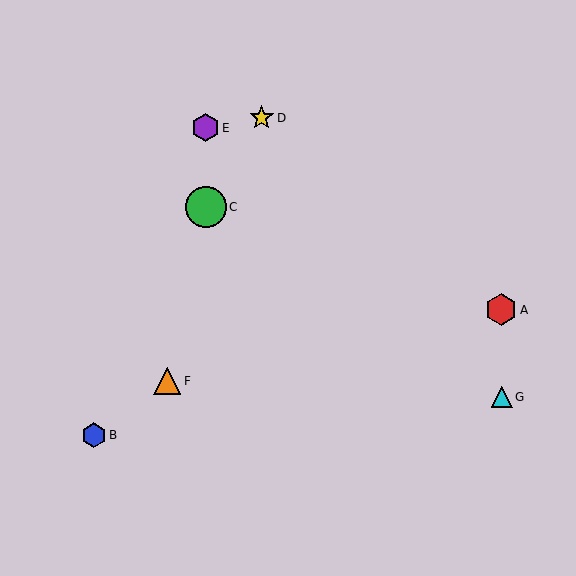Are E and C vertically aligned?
Yes, both are at x≈206.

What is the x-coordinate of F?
Object F is at x≈167.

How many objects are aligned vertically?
2 objects (C, E) are aligned vertically.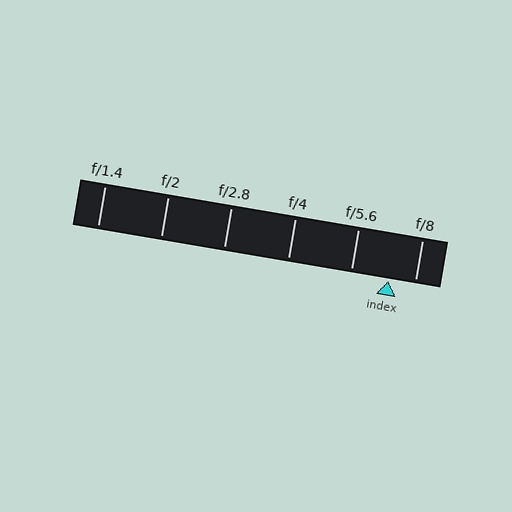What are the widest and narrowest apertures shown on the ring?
The widest aperture shown is f/1.4 and the narrowest is f/8.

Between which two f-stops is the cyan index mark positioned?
The index mark is between f/5.6 and f/8.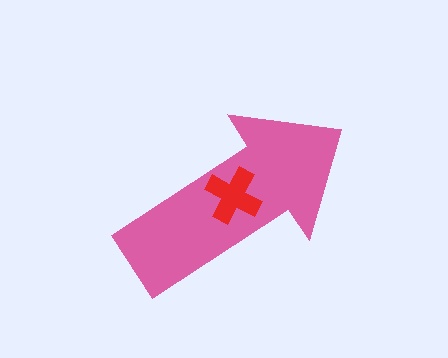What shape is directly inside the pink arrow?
The red cross.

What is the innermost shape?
The red cross.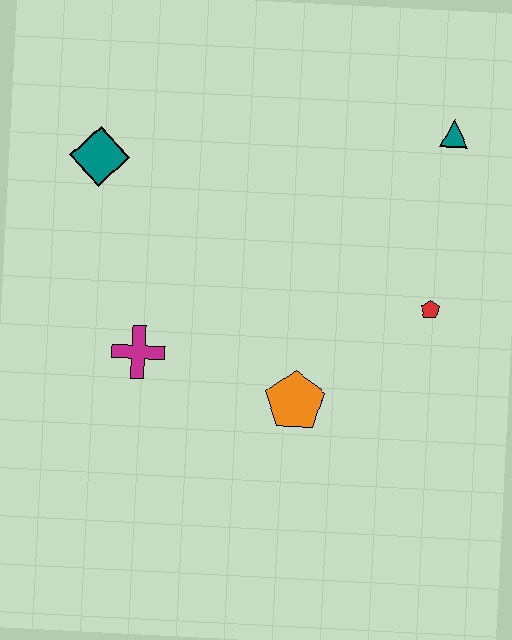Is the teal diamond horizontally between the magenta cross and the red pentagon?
No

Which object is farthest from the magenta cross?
The teal triangle is farthest from the magenta cross.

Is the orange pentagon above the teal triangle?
No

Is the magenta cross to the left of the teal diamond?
No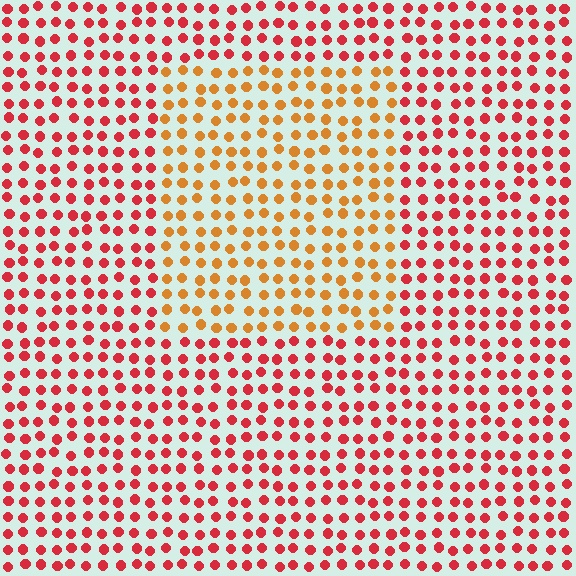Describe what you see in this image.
The image is filled with small red elements in a uniform arrangement. A rectangle-shaped region is visible where the elements are tinted to a slightly different hue, forming a subtle color boundary.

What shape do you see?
I see a rectangle.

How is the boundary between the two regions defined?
The boundary is defined purely by a slight shift in hue (about 37 degrees). Spacing, size, and orientation are identical on both sides.